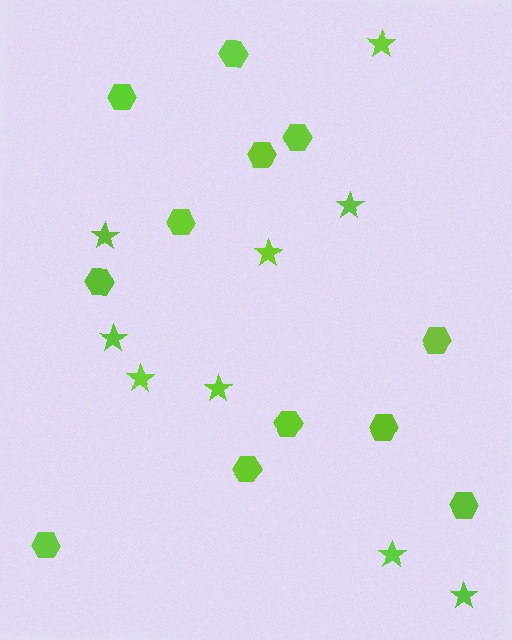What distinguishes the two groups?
There are 2 groups: one group of hexagons (12) and one group of stars (9).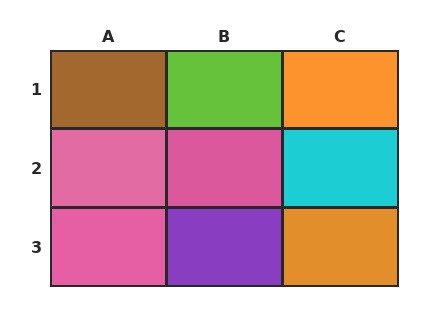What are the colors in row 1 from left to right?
Brown, lime, orange.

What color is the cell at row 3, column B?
Purple.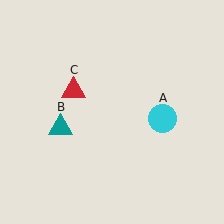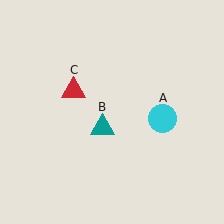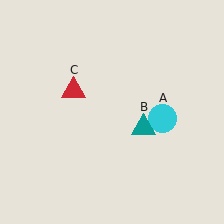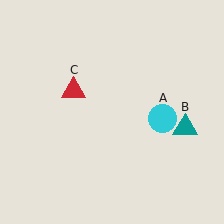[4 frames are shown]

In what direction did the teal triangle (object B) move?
The teal triangle (object B) moved right.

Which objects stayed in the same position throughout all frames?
Cyan circle (object A) and red triangle (object C) remained stationary.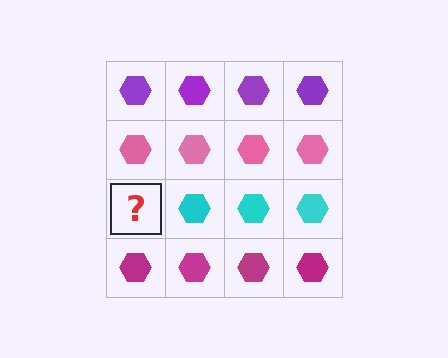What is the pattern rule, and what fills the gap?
The rule is that each row has a consistent color. The gap should be filled with a cyan hexagon.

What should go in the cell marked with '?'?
The missing cell should contain a cyan hexagon.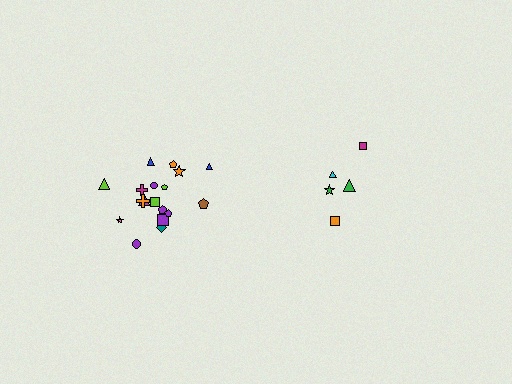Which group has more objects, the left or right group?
The left group.